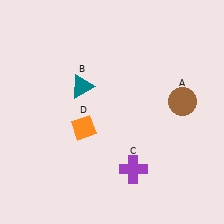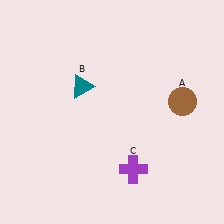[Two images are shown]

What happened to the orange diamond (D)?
The orange diamond (D) was removed in Image 2. It was in the bottom-left area of Image 1.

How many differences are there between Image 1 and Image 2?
There is 1 difference between the two images.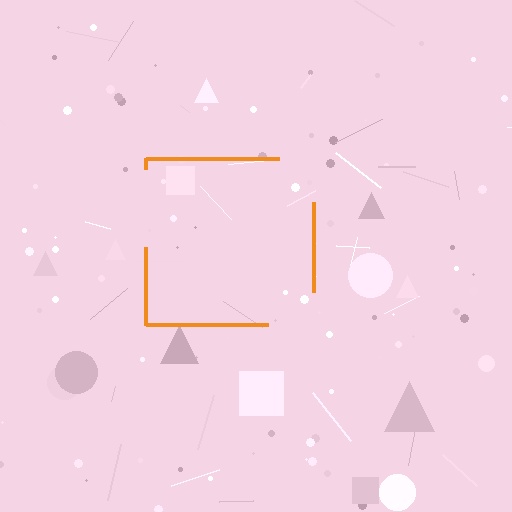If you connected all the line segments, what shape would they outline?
They would outline a square.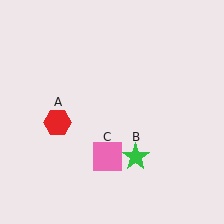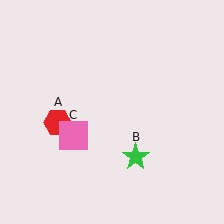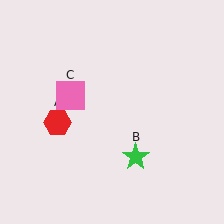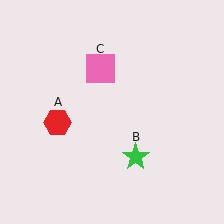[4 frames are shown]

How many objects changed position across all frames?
1 object changed position: pink square (object C).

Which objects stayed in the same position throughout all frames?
Red hexagon (object A) and green star (object B) remained stationary.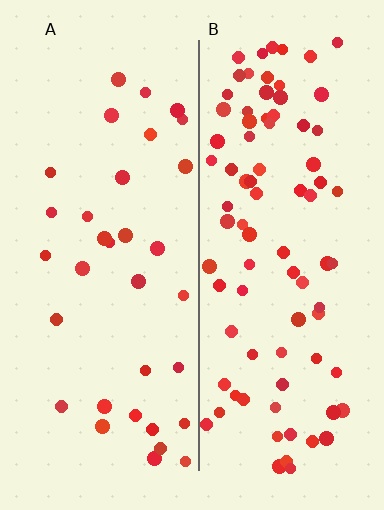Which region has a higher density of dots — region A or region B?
B (the right).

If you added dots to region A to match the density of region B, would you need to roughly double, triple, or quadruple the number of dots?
Approximately triple.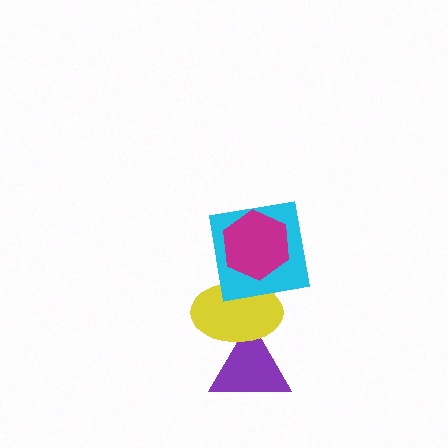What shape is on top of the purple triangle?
The yellow ellipse is on top of the purple triangle.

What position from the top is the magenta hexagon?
The magenta hexagon is 1st from the top.